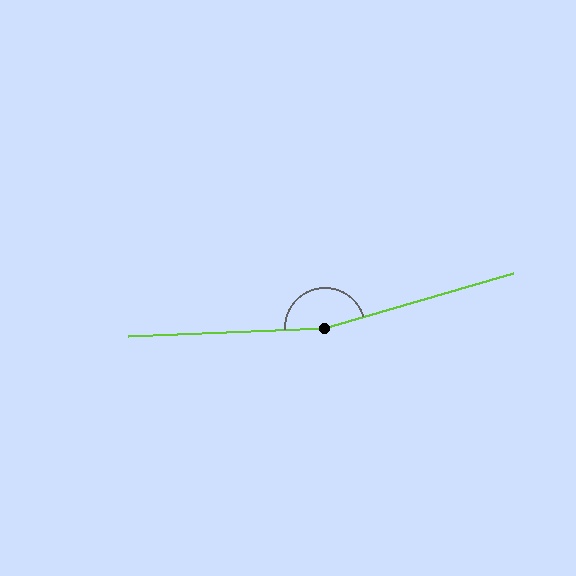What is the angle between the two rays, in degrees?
Approximately 166 degrees.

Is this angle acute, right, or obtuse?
It is obtuse.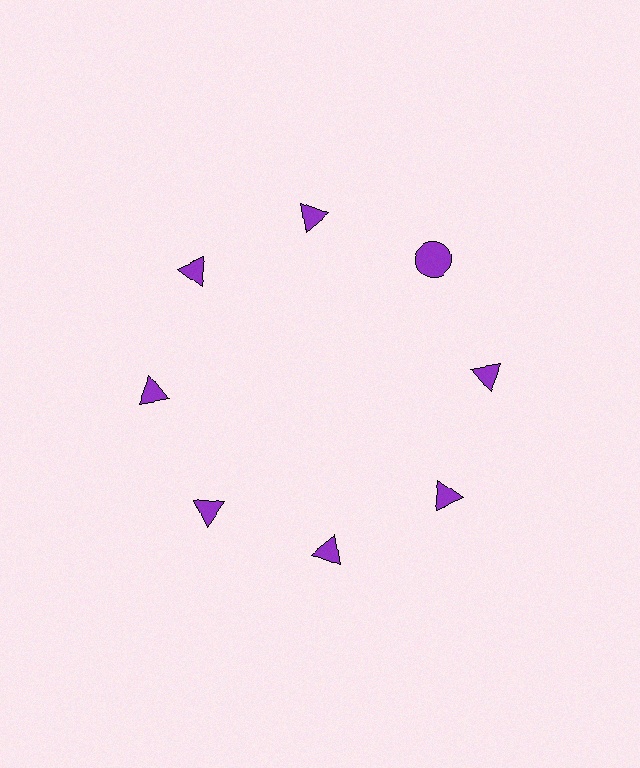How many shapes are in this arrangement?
There are 8 shapes arranged in a ring pattern.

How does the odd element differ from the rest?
It has a different shape: circle instead of triangle.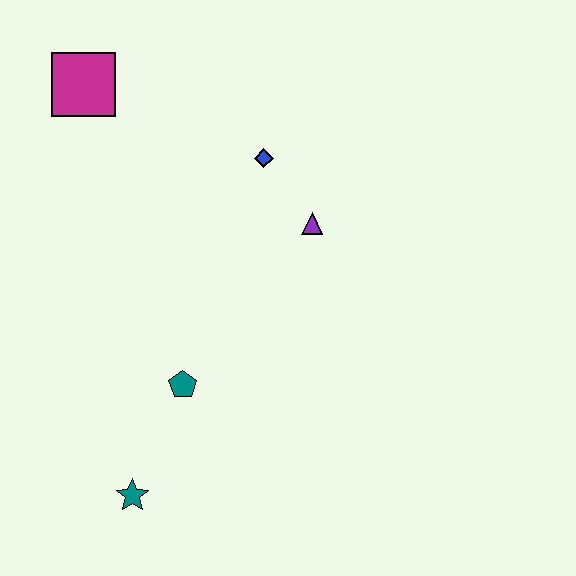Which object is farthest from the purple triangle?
The teal star is farthest from the purple triangle.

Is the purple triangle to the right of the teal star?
Yes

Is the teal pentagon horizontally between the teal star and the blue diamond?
Yes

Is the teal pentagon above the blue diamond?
No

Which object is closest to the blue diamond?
The purple triangle is closest to the blue diamond.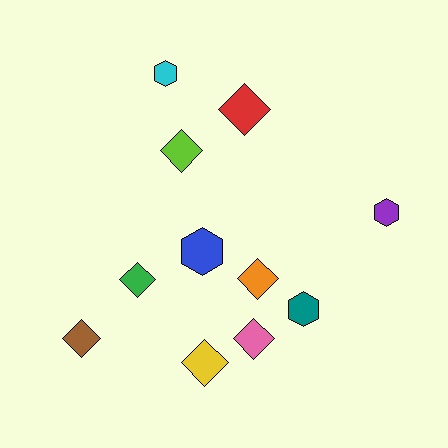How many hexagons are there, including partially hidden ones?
There are 4 hexagons.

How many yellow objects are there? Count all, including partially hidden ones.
There is 1 yellow object.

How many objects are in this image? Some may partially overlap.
There are 11 objects.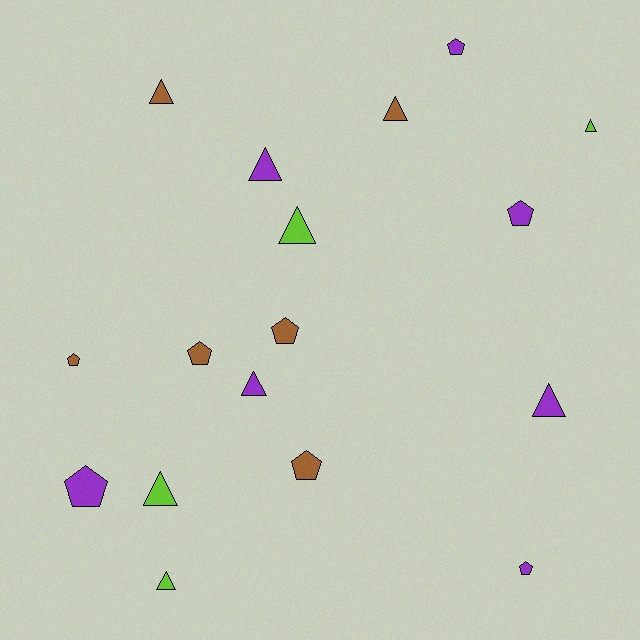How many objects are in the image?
There are 17 objects.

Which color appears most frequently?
Purple, with 7 objects.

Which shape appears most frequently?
Triangle, with 9 objects.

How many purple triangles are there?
There are 3 purple triangles.